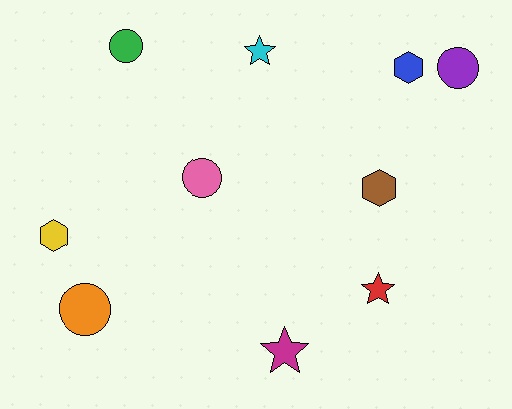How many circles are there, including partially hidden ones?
There are 4 circles.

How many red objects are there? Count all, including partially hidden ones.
There is 1 red object.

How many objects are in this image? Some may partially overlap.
There are 10 objects.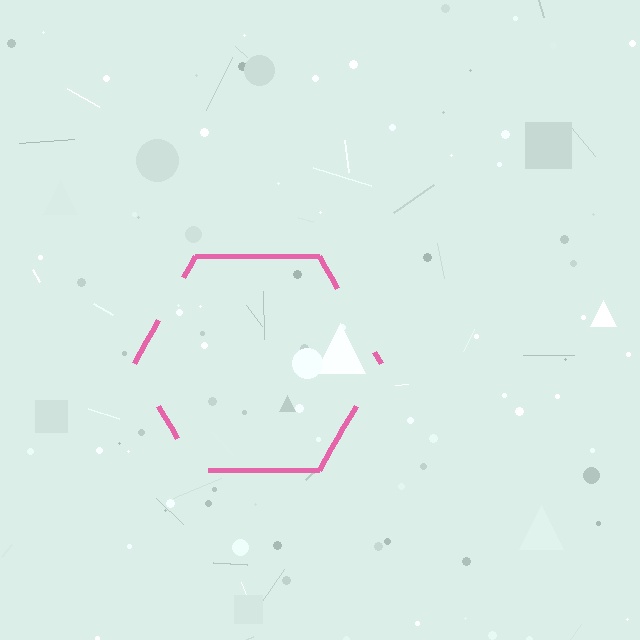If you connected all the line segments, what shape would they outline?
They would outline a hexagon.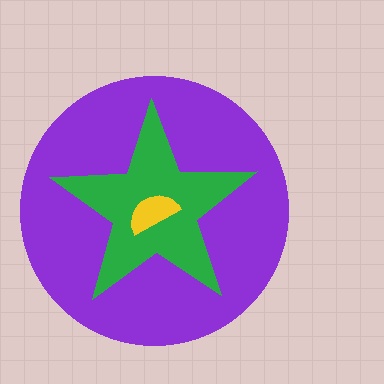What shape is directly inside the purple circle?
The green star.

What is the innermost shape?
The yellow semicircle.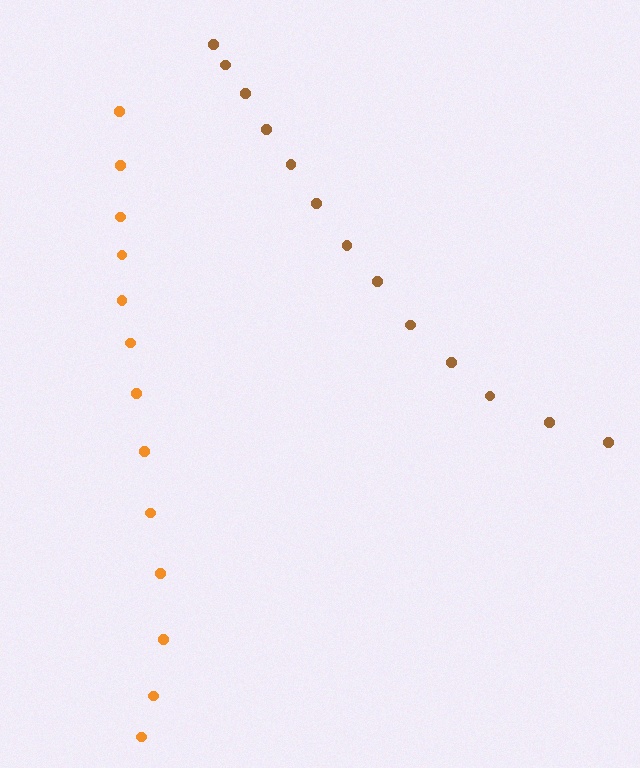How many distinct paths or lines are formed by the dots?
There are 2 distinct paths.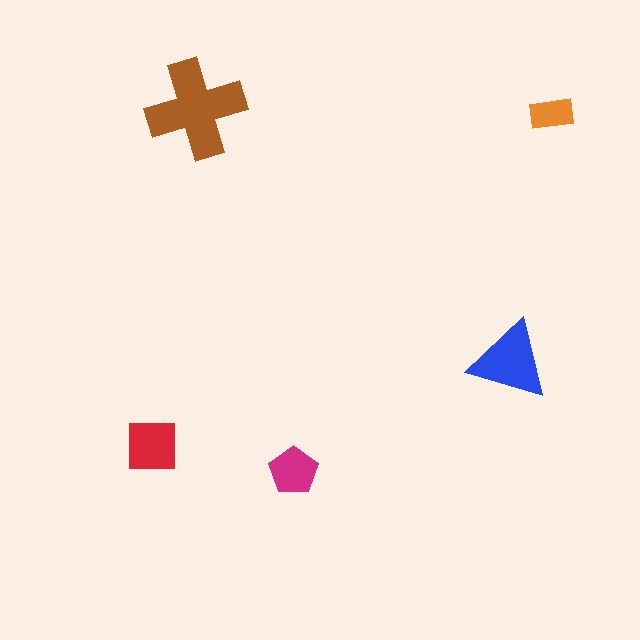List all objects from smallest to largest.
The orange rectangle, the magenta pentagon, the red square, the blue triangle, the brown cross.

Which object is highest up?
The brown cross is topmost.